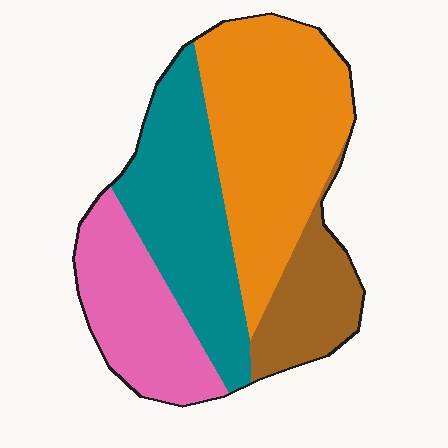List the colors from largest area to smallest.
From largest to smallest: orange, teal, pink, brown.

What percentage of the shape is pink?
Pink covers around 20% of the shape.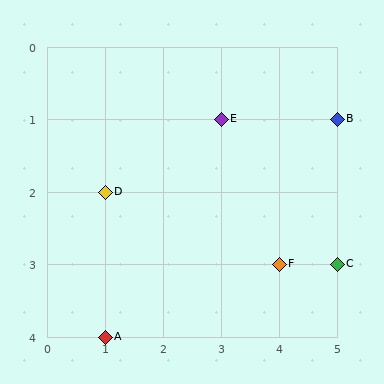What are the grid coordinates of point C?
Point C is at grid coordinates (5, 3).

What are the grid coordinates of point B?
Point B is at grid coordinates (5, 1).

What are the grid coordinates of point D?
Point D is at grid coordinates (1, 2).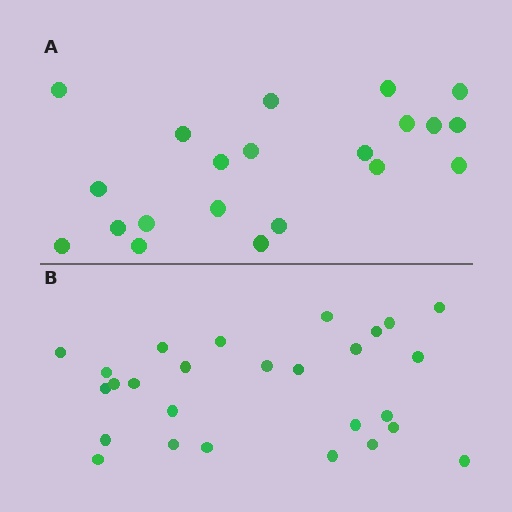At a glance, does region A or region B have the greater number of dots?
Region B (the bottom region) has more dots.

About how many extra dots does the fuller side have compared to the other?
Region B has about 6 more dots than region A.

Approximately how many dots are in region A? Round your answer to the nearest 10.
About 20 dots. (The exact count is 21, which rounds to 20.)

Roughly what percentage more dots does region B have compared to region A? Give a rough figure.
About 30% more.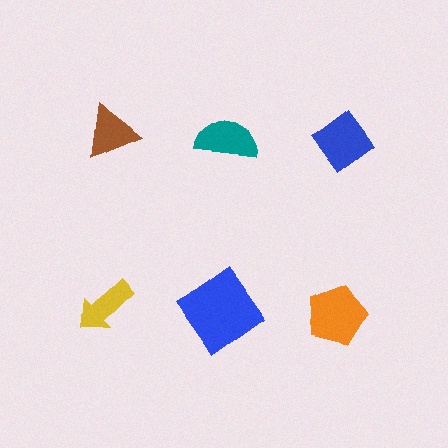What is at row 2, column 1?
A yellow arrow.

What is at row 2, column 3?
An orange pentagon.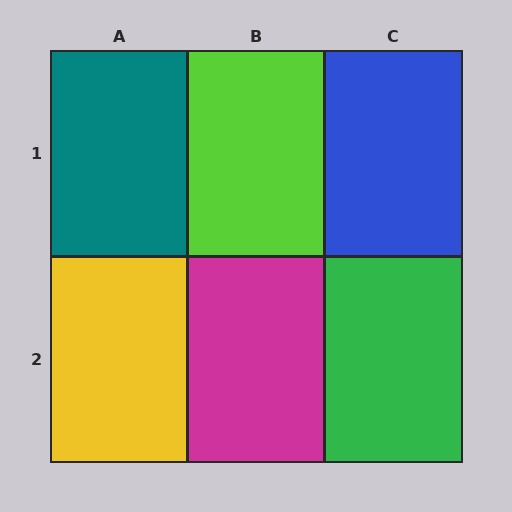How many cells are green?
1 cell is green.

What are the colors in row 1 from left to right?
Teal, lime, blue.